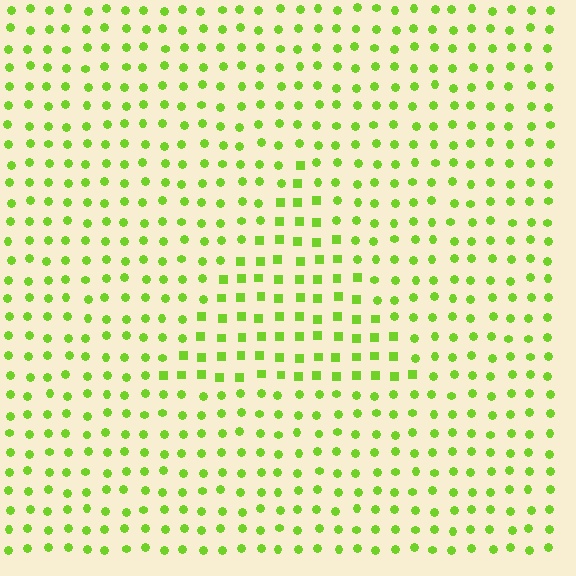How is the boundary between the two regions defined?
The boundary is defined by a change in element shape: squares inside vs. circles outside. All elements share the same color and spacing.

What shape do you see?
I see a triangle.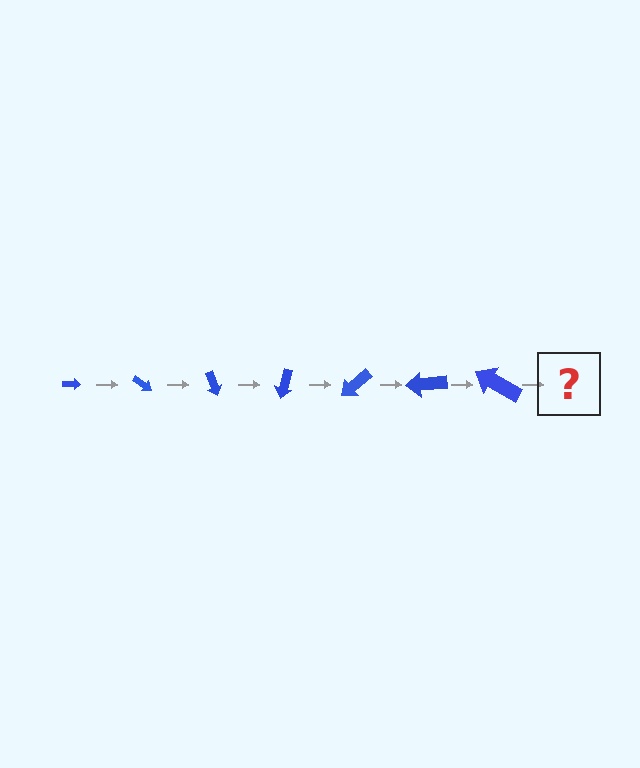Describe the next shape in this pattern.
It should be an arrow, larger than the previous one and rotated 245 degrees from the start.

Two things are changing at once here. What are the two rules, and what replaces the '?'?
The two rules are that the arrow grows larger each step and it rotates 35 degrees each step. The '?' should be an arrow, larger than the previous one and rotated 245 degrees from the start.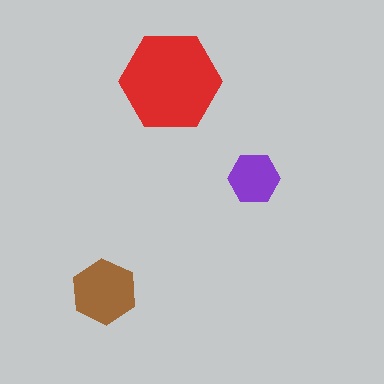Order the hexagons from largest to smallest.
the red one, the brown one, the purple one.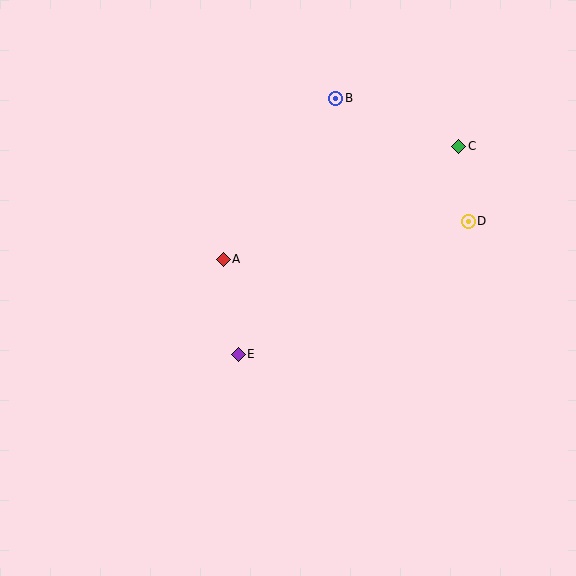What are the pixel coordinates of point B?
Point B is at (336, 98).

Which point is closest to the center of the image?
Point A at (223, 259) is closest to the center.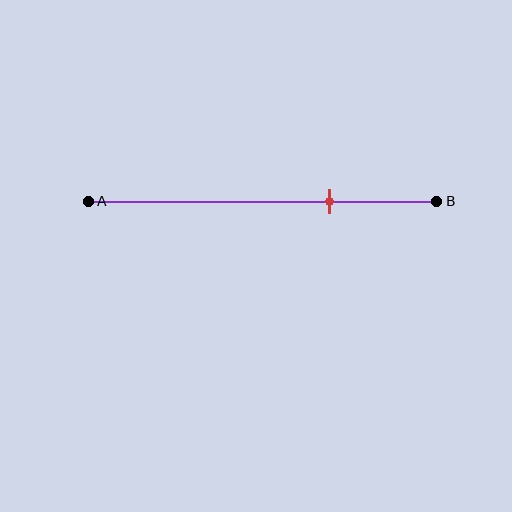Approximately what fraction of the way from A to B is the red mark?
The red mark is approximately 70% of the way from A to B.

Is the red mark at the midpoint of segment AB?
No, the mark is at about 70% from A, not at the 50% midpoint.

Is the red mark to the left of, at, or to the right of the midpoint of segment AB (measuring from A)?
The red mark is to the right of the midpoint of segment AB.